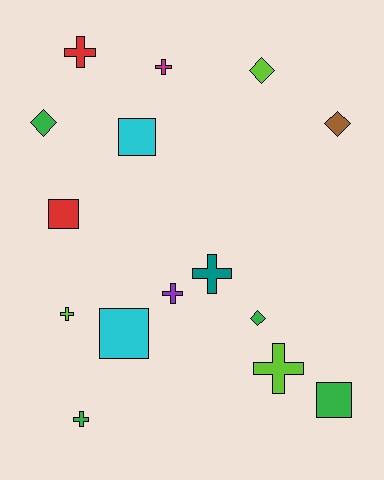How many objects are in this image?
There are 15 objects.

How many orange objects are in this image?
There are no orange objects.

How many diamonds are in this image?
There are 4 diamonds.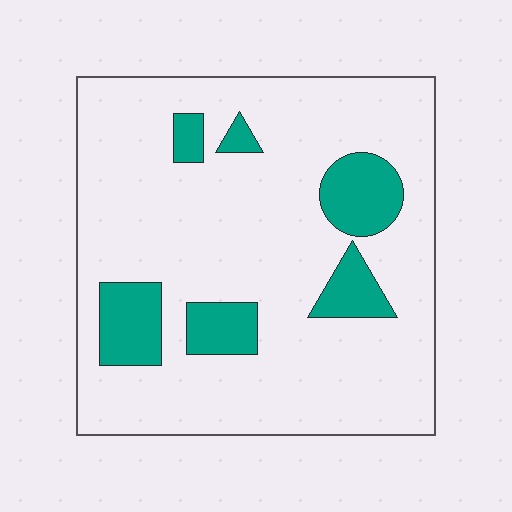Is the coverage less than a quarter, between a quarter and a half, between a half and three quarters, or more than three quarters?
Less than a quarter.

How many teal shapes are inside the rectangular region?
6.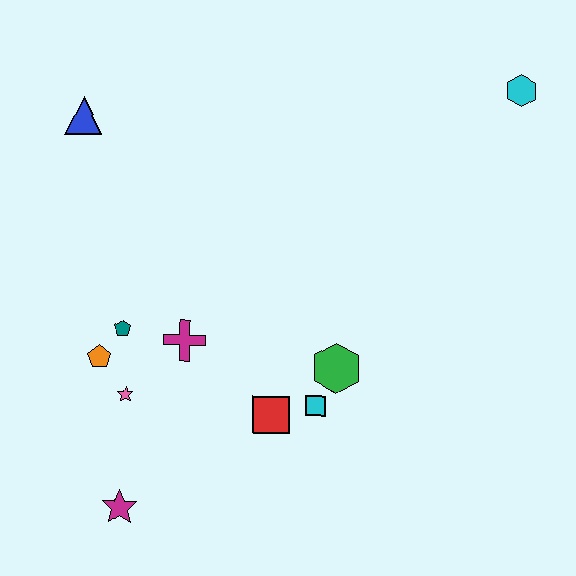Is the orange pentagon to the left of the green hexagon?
Yes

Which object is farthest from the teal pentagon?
The cyan hexagon is farthest from the teal pentagon.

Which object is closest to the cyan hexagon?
The green hexagon is closest to the cyan hexagon.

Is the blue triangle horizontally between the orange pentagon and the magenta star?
No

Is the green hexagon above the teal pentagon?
No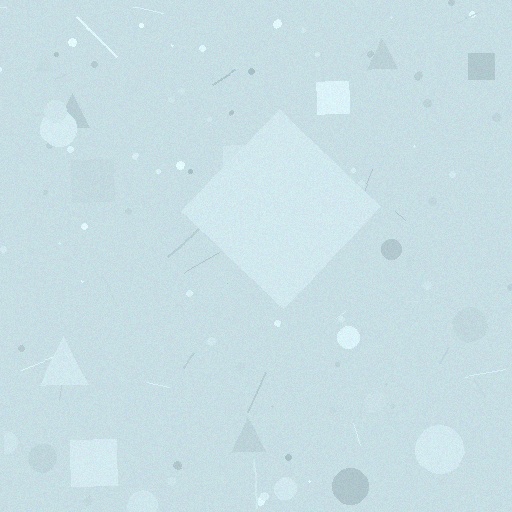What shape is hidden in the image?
A diamond is hidden in the image.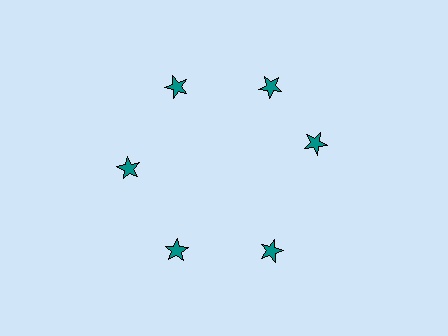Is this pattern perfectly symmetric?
No. The 6 teal stars are arranged in a ring, but one element near the 3 o'clock position is rotated out of alignment along the ring, breaking the 6-fold rotational symmetry.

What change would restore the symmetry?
The symmetry would be restored by rotating it back into even spacing with its neighbors so that all 6 stars sit at equal angles and equal distance from the center.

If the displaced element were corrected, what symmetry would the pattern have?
It would have 6-fold rotational symmetry — the pattern would map onto itself every 60 degrees.